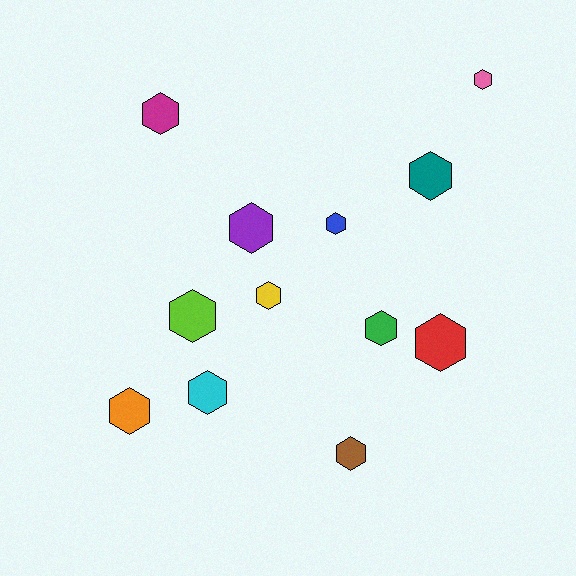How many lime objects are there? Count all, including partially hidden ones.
There is 1 lime object.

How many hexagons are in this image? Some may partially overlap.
There are 12 hexagons.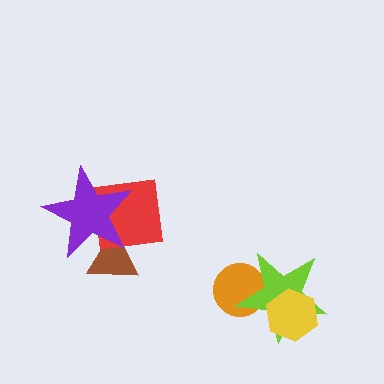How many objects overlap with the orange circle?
1 object overlaps with the orange circle.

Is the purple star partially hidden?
No, no other shape covers it.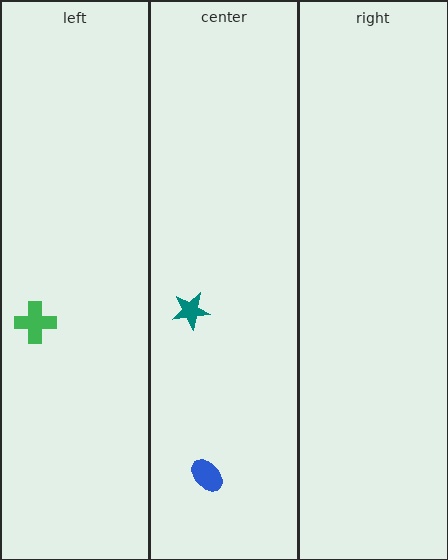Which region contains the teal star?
The center region.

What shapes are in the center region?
The blue ellipse, the teal star.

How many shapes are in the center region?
2.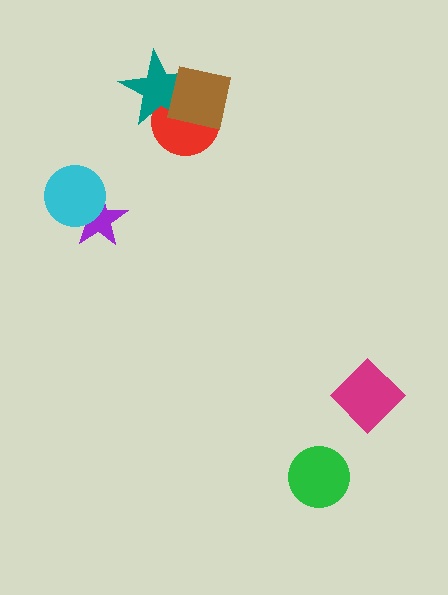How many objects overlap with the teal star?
2 objects overlap with the teal star.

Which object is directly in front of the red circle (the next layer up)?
The teal star is directly in front of the red circle.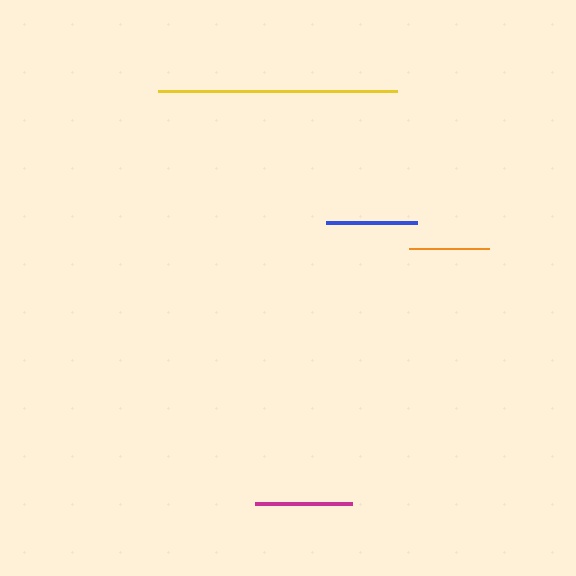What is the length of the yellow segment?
The yellow segment is approximately 239 pixels long.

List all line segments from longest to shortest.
From longest to shortest: yellow, magenta, blue, orange.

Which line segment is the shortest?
The orange line is the shortest at approximately 80 pixels.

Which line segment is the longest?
The yellow line is the longest at approximately 239 pixels.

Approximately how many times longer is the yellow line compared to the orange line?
The yellow line is approximately 3.0 times the length of the orange line.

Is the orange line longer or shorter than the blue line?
The blue line is longer than the orange line.